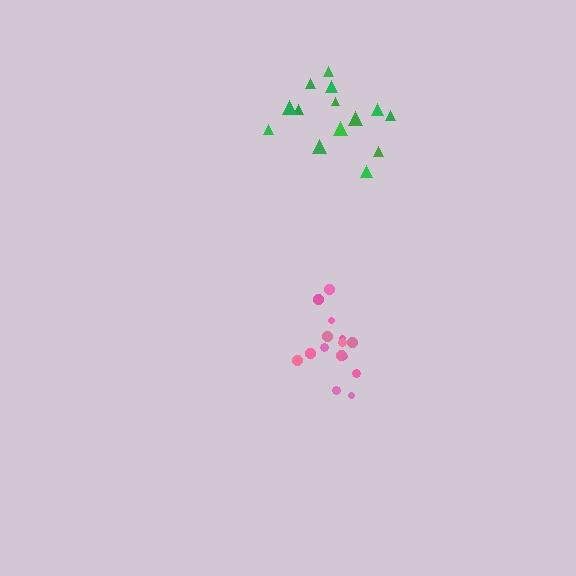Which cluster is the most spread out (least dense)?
Green.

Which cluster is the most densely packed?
Pink.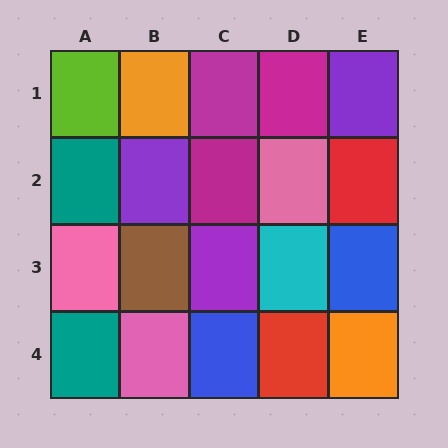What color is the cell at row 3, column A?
Pink.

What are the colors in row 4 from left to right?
Teal, pink, blue, red, orange.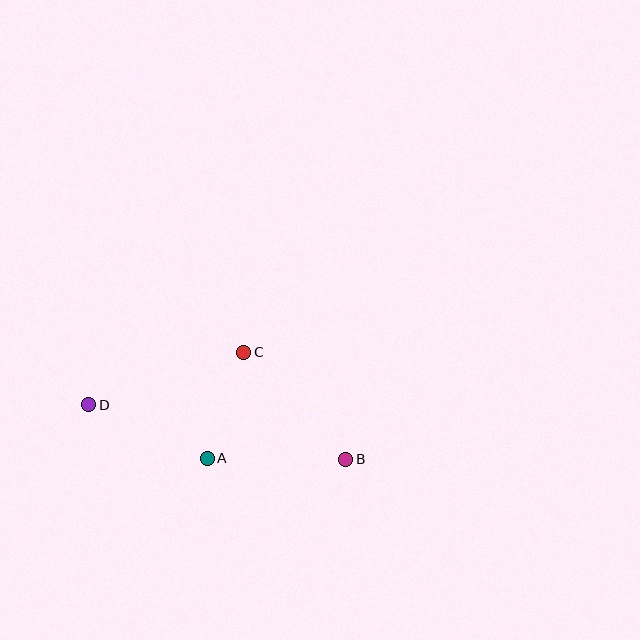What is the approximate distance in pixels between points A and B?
The distance between A and B is approximately 138 pixels.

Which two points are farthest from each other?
Points B and D are farthest from each other.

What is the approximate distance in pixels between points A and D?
The distance between A and D is approximately 130 pixels.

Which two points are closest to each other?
Points A and C are closest to each other.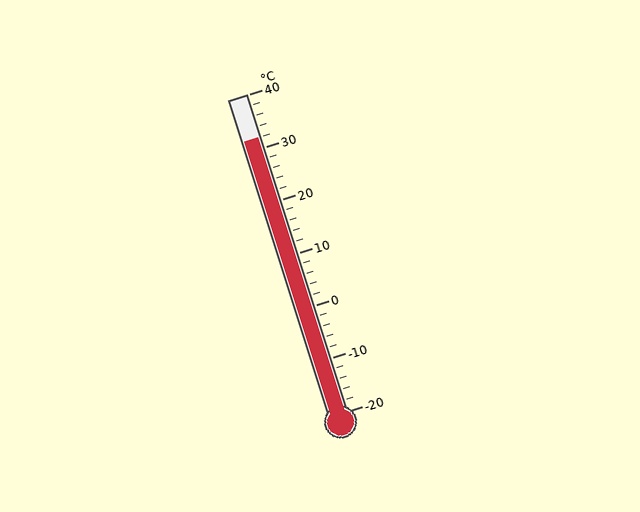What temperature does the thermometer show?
The thermometer shows approximately 32°C.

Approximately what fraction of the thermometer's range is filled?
The thermometer is filled to approximately 85% of its range.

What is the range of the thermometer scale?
The thermometer scale ranges from -20°C to 40°C.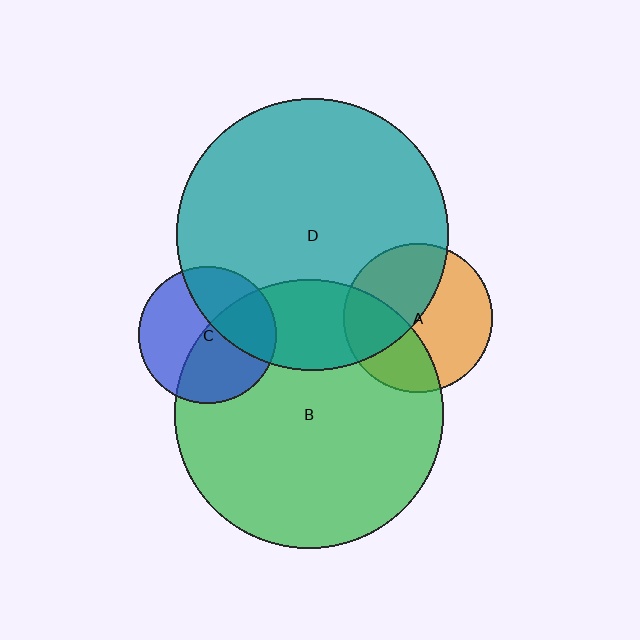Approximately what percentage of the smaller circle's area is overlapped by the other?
Approximately 35%.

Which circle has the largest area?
Circle D (teal).